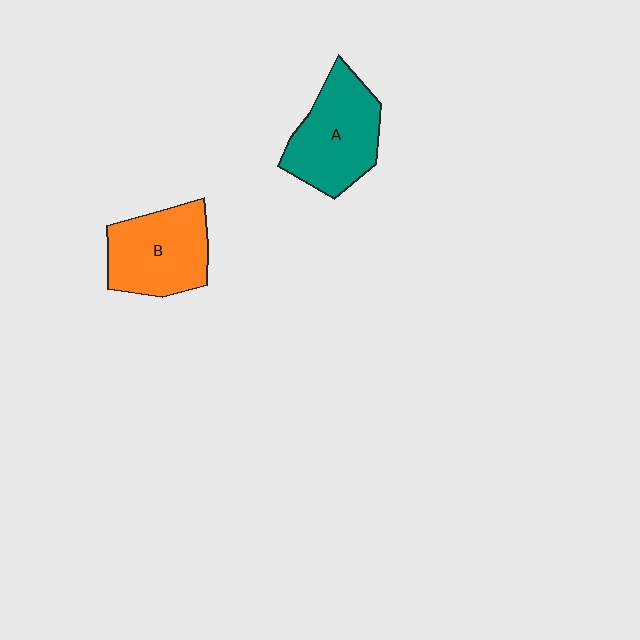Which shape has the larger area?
Shape A (teal).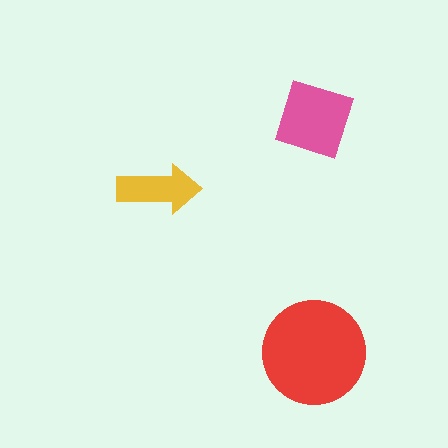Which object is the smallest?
The yellow arrow.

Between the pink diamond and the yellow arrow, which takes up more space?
The pink diamond.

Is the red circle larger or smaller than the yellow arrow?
Larger.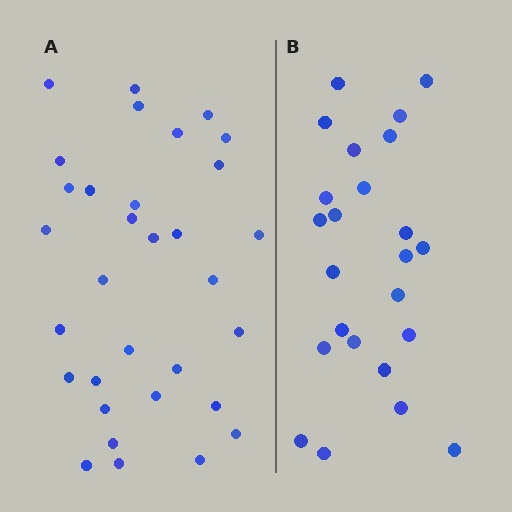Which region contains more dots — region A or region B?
Region A (the left region) has more dots.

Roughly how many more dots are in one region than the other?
Region A has roughly 8 or so more dots than region B.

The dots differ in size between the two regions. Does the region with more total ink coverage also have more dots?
No. Region B has more total ink coverage because its dots are larger, but region A actually contains more individual dots. Total area can be misleading — the number of items is what matters here.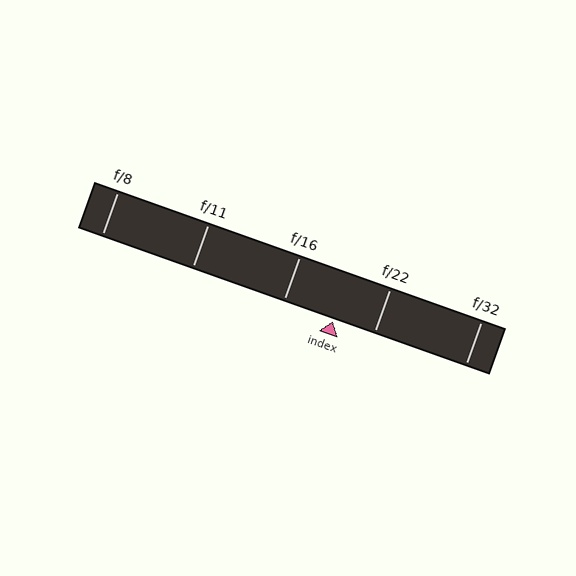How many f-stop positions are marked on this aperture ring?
There are 5 f-stop positions marked.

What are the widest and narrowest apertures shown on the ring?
The widest aperture shown is f/8 and the narrowest is f/32.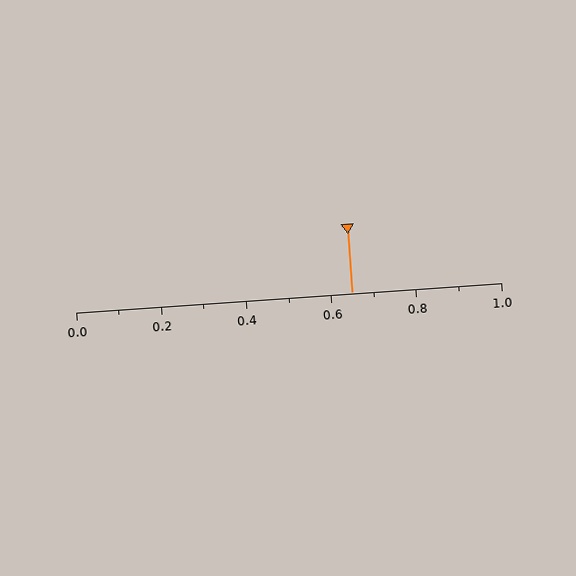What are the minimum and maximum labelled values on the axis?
The axis runs from 0.0 to 1.0.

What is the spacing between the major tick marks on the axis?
The major ticks are spaced 0.2 apart.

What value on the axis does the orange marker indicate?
The marker indicates approximately 0.65.